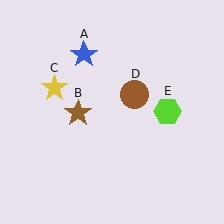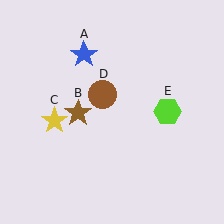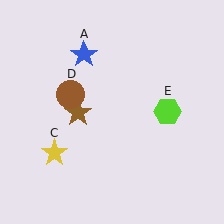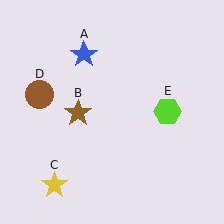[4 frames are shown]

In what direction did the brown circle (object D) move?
The brown circle (object D) moved left.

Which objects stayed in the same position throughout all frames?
Blue star (object A) and brown star (object B) and lime hexagon (object E) remained stationary.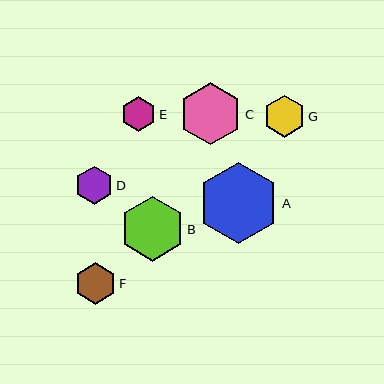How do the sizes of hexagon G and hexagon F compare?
Hexagon G and hexagon F are approximately the same size.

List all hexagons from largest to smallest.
From largest to smallest: A, B, C, G, F, D, E.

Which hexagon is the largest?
Hexagon A is the largest with a size of approximately 81 pixels.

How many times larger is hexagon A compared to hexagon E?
Hexagon A is approximately 2.3 times the size of hexagon E.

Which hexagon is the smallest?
Hexagon E is the smallest with a size of approximately 35 pixels.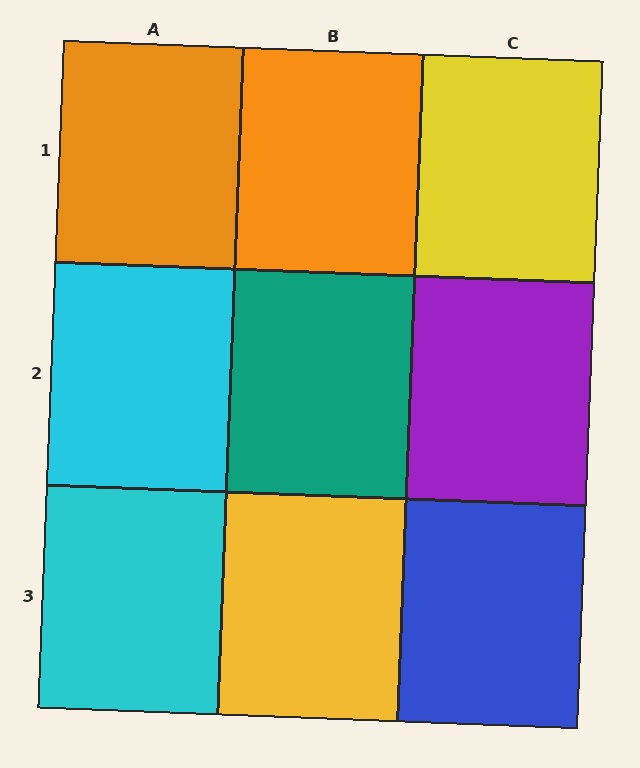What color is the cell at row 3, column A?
Cyan.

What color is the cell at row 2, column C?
Purple.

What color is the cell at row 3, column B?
Yellow.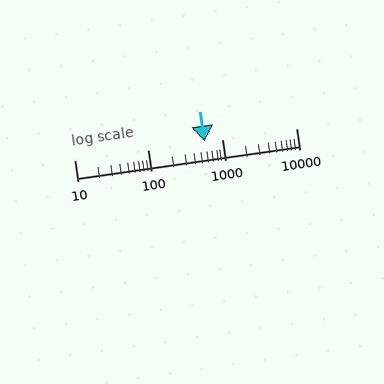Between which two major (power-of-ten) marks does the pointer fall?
The pointer is between 100 and 1000.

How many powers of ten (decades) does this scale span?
The scale spans 3 decades, from 10 to 10000.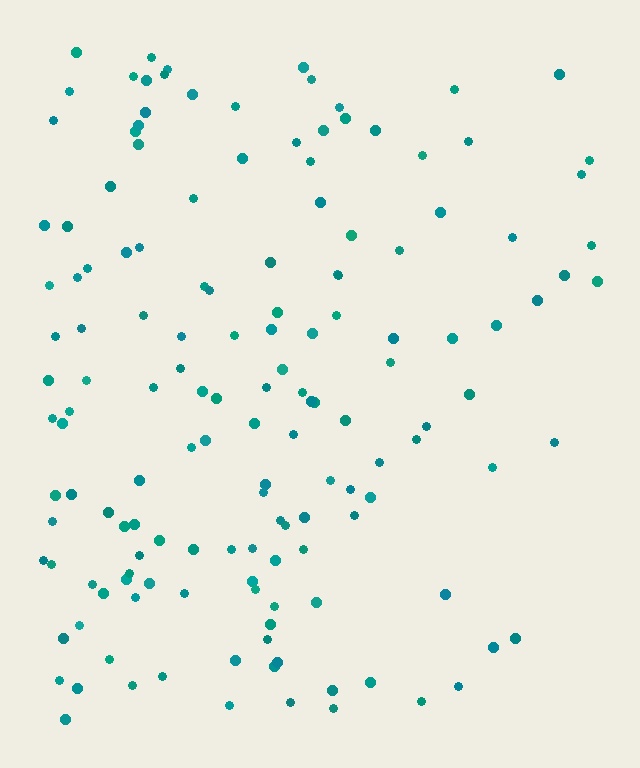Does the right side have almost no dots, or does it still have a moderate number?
Still a moderate number, just noticeably fewer than the left.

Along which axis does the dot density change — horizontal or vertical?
Horizontal.